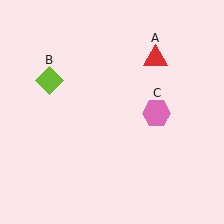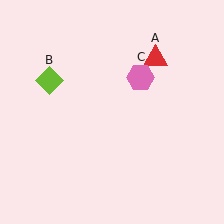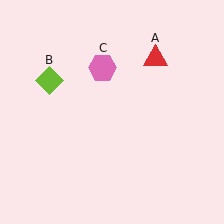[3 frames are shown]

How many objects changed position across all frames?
1 object changed position: pink hexagon (object C).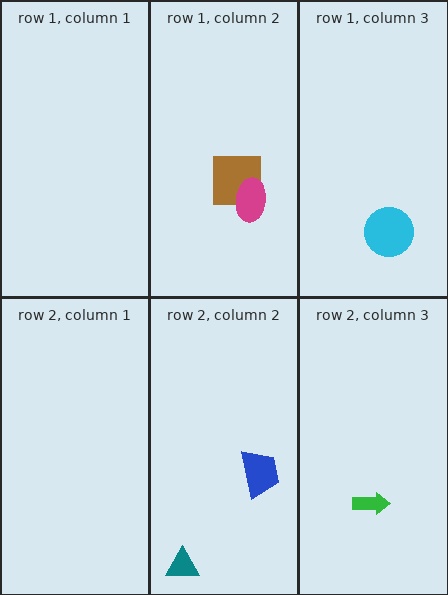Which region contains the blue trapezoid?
The row 2, column 2 region.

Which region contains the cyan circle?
The row 1, column 3 region.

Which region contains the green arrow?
The row 2, column 3 region.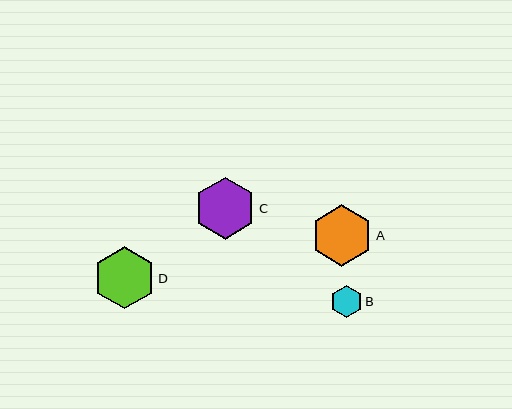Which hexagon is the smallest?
Hexagon B is the smallest with a size of approximately 32 pixels.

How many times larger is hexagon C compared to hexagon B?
Hexagon C is approximately 1.9 times the size of hexagon B.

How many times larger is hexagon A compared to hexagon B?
Hexagon A is approximately 1.9 times the size of hexagon B.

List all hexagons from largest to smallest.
From largest to smallest: D, A, C, B.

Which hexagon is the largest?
Hexagon D is the largest with a size of approximately 62 pixels.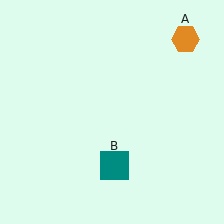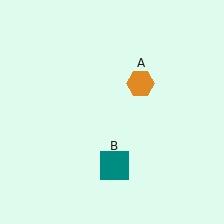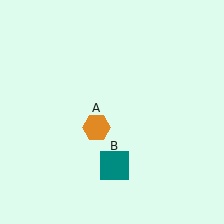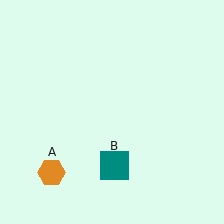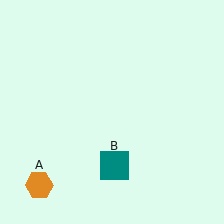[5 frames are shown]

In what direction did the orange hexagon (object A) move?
The orange hexagon (object A) moved down and to the left.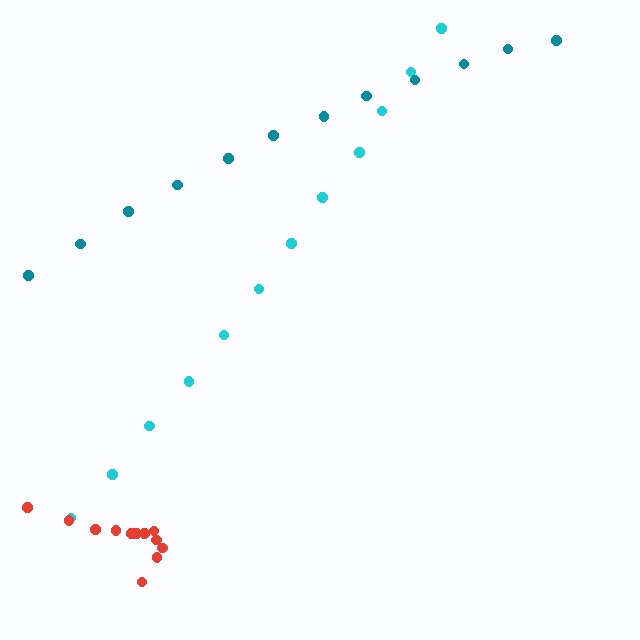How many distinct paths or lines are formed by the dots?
There are 3 distinct paths.